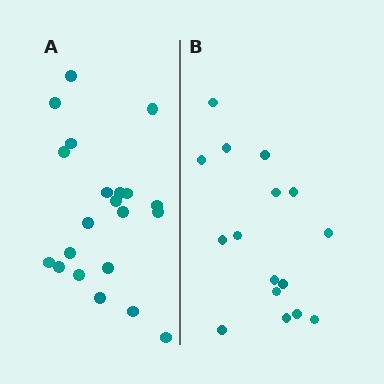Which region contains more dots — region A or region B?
Region A (the left region) has more dots.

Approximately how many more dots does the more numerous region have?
Region A has about 5 more dots than region B.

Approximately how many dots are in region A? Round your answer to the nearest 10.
About 20 dots. (The exact count is 21, which rounds to 20.)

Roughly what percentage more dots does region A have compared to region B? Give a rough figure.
About 30% more.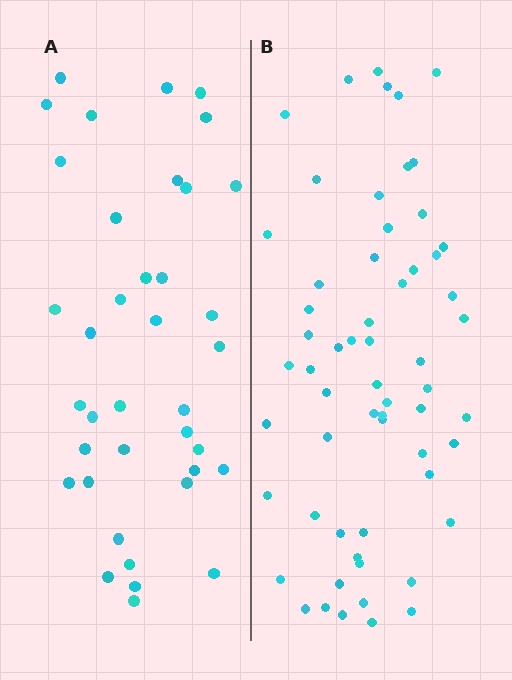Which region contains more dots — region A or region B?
Region B (the right region) has more dots.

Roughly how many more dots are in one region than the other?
Region B has approximately 20 more dots than region A.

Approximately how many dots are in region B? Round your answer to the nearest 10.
About 60 dots.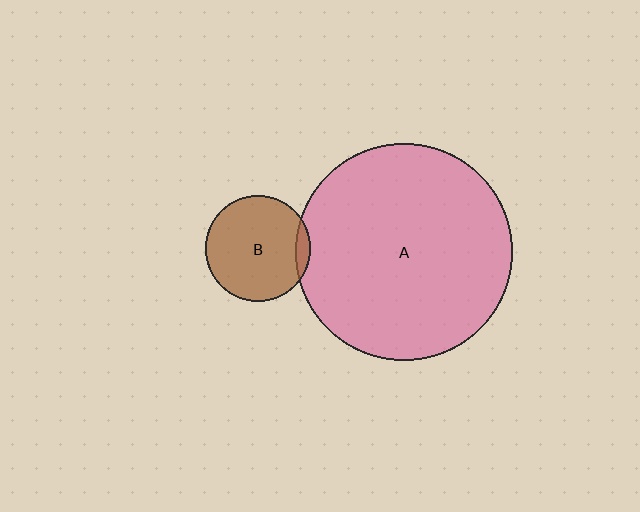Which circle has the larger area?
Circle A (pink).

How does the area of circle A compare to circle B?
Approximately 4.2 times.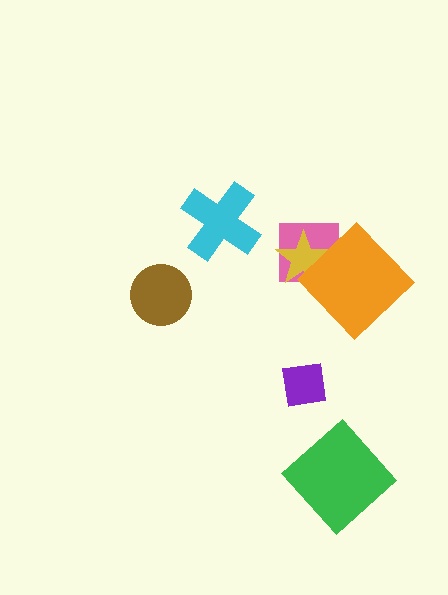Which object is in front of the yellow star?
The orange diamond is in front of the yellow star.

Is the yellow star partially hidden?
Yes, it is partially covered by another shape.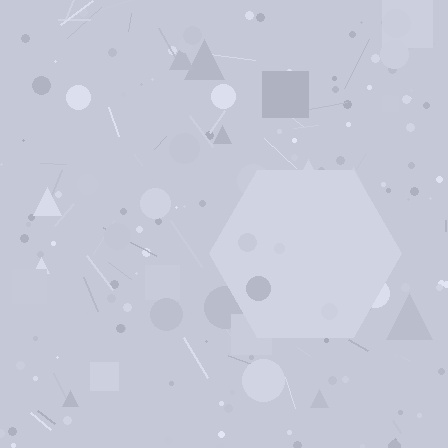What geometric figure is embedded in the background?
A hexagon is embedded in the background.